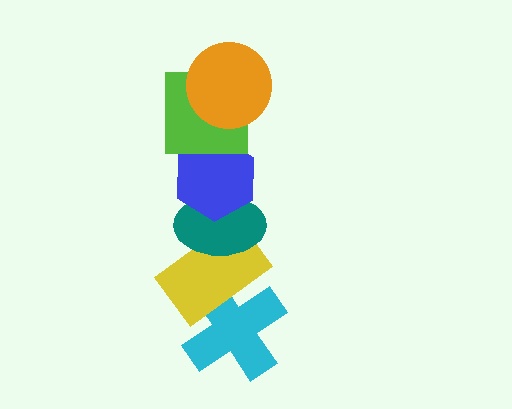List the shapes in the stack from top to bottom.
From top to bottom: the orange circle, the lime square, the blue hexagon, the teal ellipse, the yellow rectangle, the cyan cross.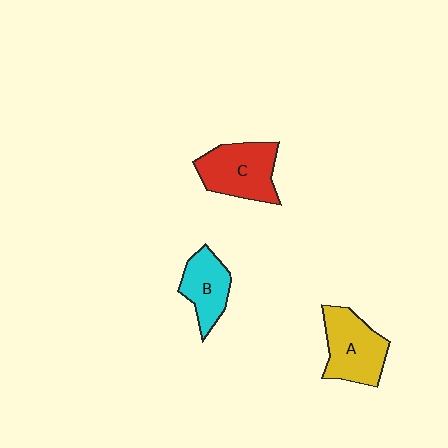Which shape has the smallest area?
Shape B (cyan).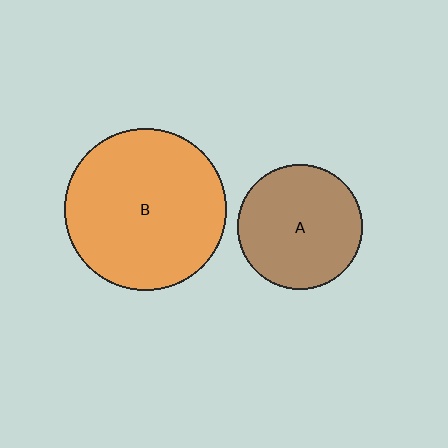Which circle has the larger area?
Circle B (orange).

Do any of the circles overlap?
No, none of the circles overlap.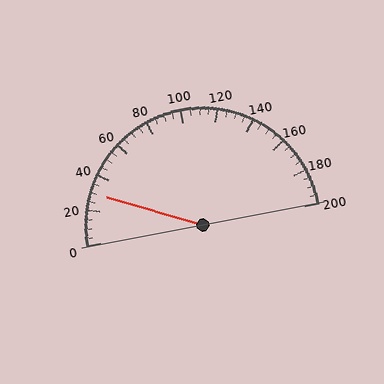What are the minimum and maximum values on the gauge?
The gauge ranges from 0 to 200.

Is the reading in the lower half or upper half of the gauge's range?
The reading is in the lower half of the range (0 to 200).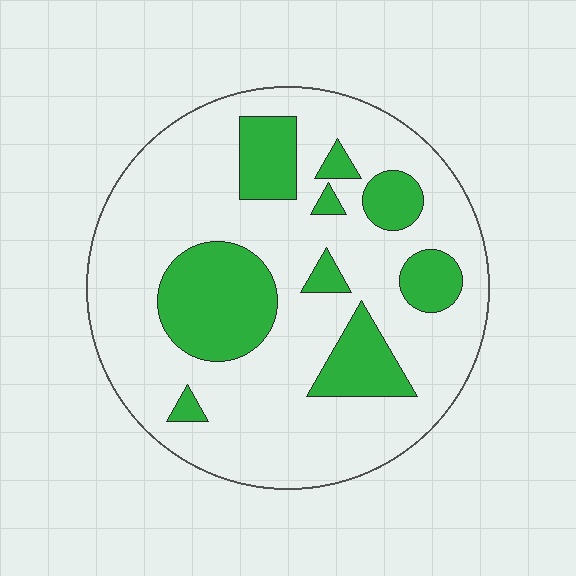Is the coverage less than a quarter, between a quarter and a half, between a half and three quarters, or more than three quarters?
Less than a quarter.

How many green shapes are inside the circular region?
9.